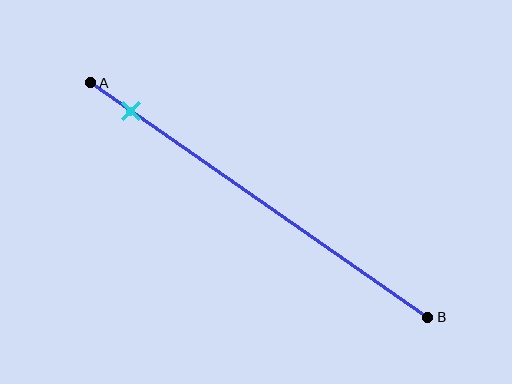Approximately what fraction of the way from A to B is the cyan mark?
The cyan mark is approximately 10% of the way from A to B.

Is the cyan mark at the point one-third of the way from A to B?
No, the mark is at about 10% from A, not at the 33% one-third point.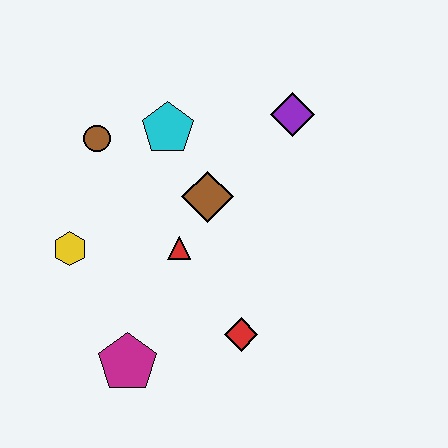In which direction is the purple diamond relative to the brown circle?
The purple diamond is to the right of the brown circle.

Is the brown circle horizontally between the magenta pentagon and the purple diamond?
No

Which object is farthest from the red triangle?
The purple diamond is farthest from the red triangle.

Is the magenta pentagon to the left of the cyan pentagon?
Yes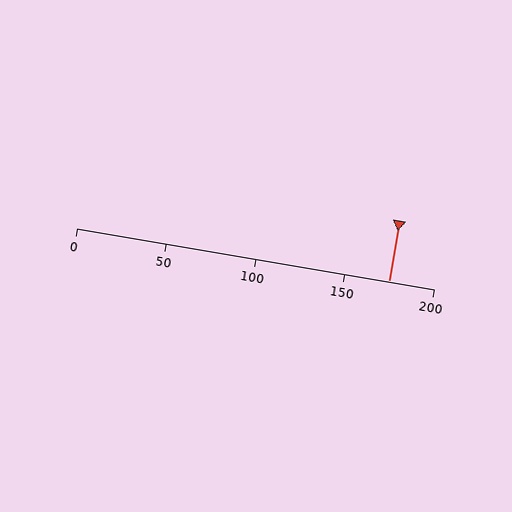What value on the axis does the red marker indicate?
The marker indicates approximately 175.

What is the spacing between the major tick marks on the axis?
The major ticks are spaced 50 apart.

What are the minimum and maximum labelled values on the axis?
The axis runs from 0 to 200.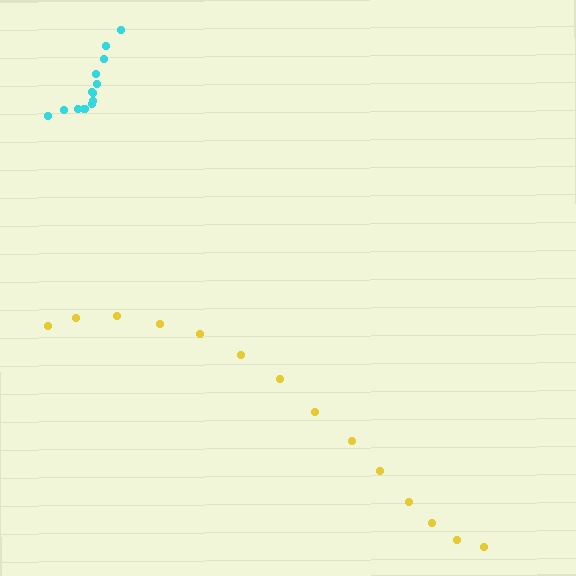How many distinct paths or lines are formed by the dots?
There are 2 distinct paths.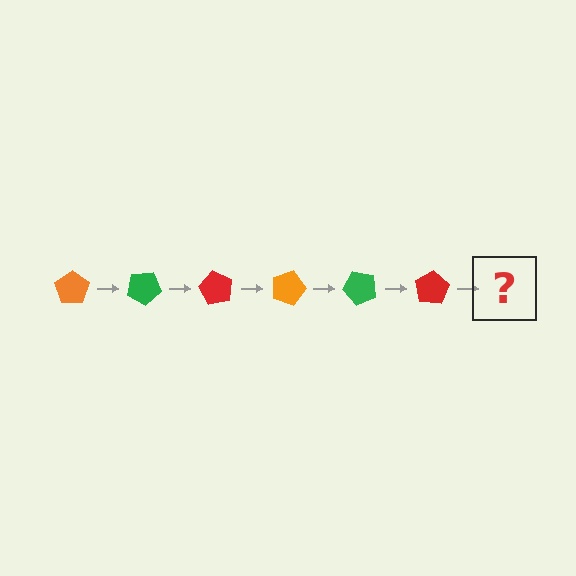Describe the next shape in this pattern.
It should be an orange pentagon, rotated 180 degrees from the start.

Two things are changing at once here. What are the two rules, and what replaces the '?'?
The two rules are that it rotates 30 degrees each step and the color cycles through orange, green, and red. The '?' should be an orange pentagon, rotated 180 degrees from the start.